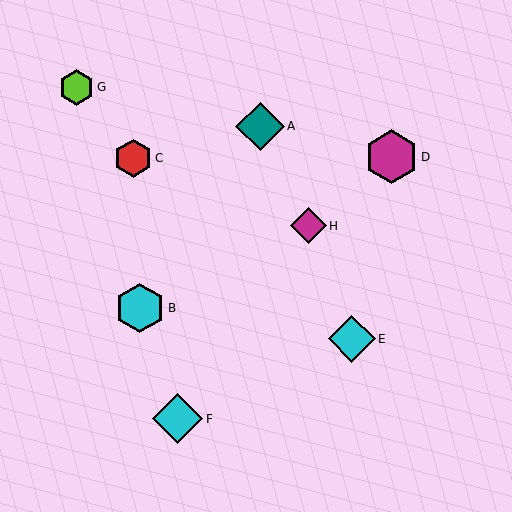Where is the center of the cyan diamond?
The center of the cyan diamond is at (352, 339).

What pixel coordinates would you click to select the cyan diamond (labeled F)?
Click at (178, 419) to select the cyan diamond F.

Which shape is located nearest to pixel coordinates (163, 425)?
The cyan diamond (labeled F) at (178, 419) is nearest to that location.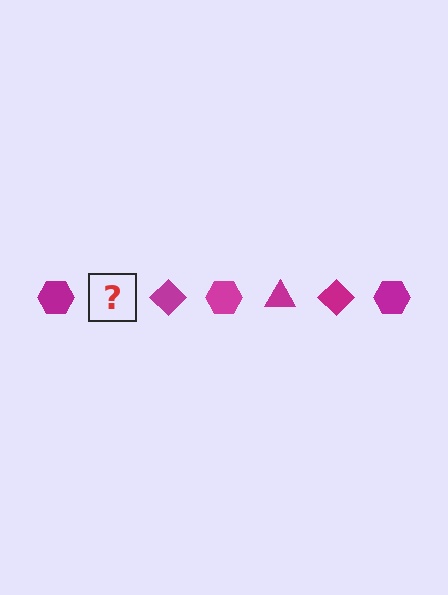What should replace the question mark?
The question mark should be replaced with a magenta triangle.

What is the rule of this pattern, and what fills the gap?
The rule is that the pattern cycles through hexagon, triangle, diamond shapes in magenta. The gap should be filled with a magenta triangle.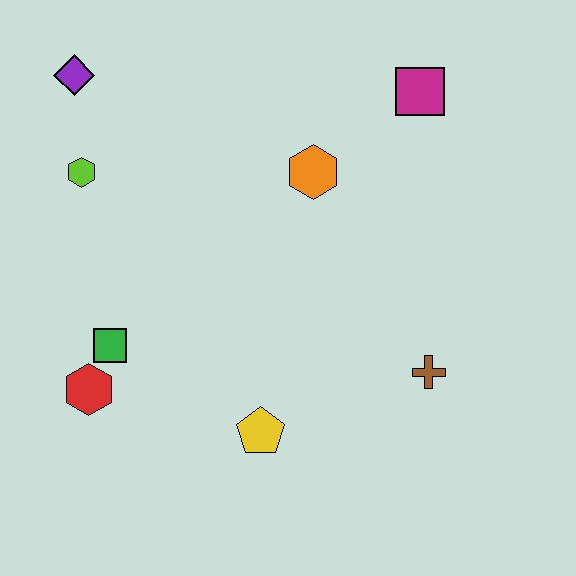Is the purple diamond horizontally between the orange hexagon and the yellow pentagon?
No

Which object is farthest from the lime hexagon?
The brown cross is farthest from the lime hexagon.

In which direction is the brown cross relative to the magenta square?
The brown cross is below the magenta square.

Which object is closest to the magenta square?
The orange hexagon is closest to the magenta square.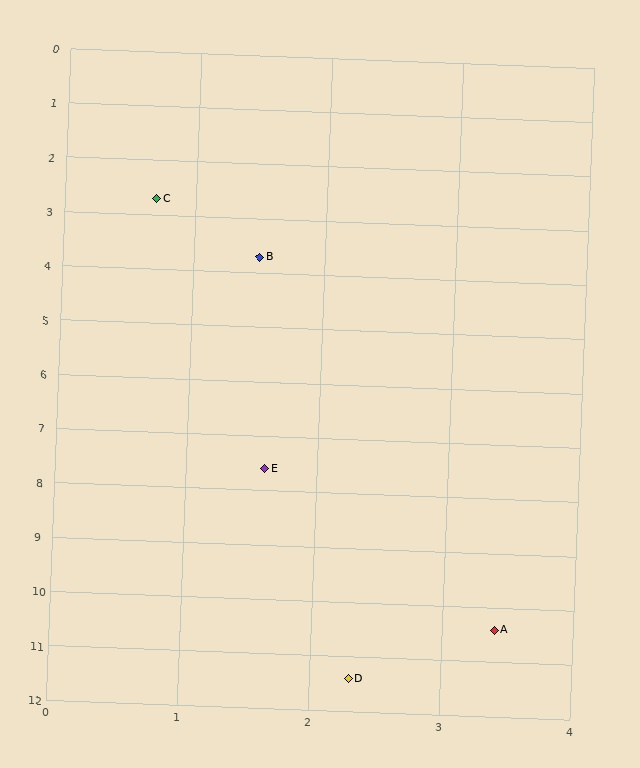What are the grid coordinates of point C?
Point C is at approximately (0.7, 2.7).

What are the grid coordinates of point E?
Point E is at approximately (1.6, 7.6).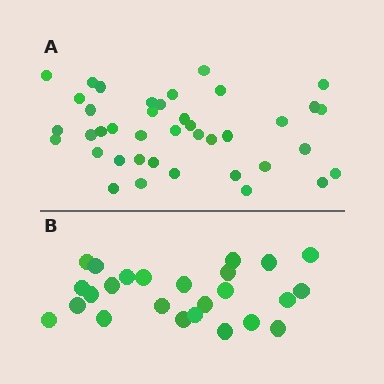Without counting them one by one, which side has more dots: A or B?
Region A (the top region) has more dots.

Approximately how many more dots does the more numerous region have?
Region A has approximately 15 more dots than region B.